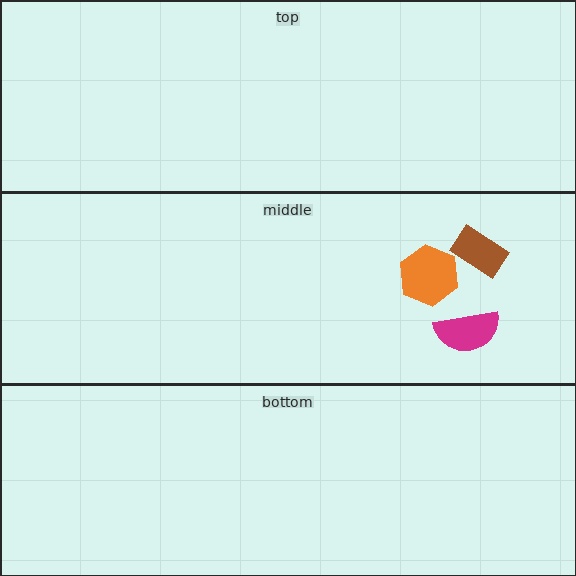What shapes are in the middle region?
The magenta semicircle, the orange hexagon, the brown rectangle.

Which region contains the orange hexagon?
The middle region.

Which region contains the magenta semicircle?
The middle region.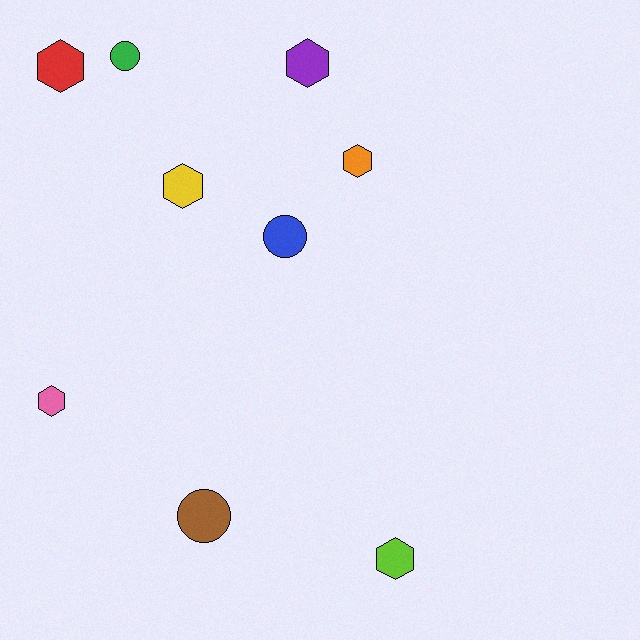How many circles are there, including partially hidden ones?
There are 3 circles.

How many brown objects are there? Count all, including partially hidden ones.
There is 1 brown object.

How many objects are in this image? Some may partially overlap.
There are 9 objects.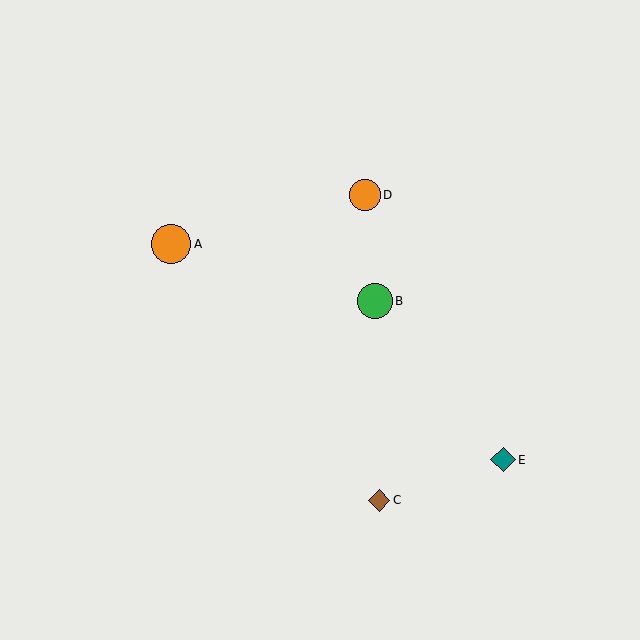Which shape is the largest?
The orange circle (labeled A) is the largest.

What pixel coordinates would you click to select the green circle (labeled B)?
Click at (375, 301) to select the green circle B.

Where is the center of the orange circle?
The center of the orange circle is at (365, 195).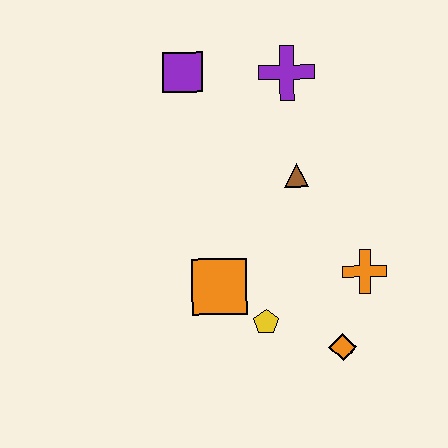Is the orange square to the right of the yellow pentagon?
No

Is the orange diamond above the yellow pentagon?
No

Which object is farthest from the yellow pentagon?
The purple square is farthest from the yellow pentagon.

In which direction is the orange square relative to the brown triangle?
The orange square is below the brown triangle.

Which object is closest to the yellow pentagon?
The orange square is closest to the yellow pentagon.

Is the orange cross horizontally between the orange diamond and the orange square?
No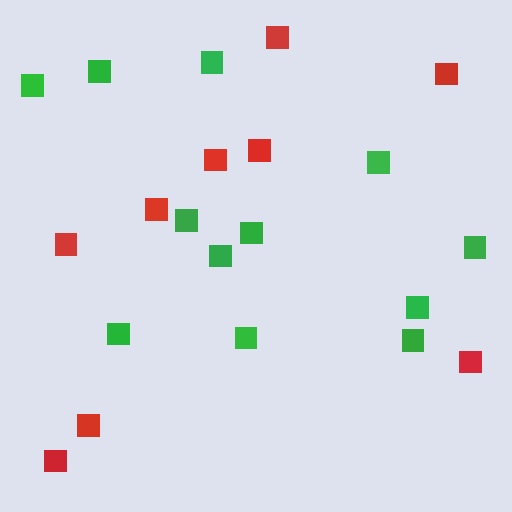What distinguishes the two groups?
There are 2 groups: one group of green squares (12) and one group of red squares (9).